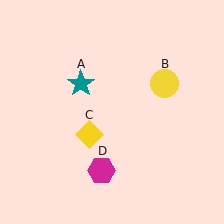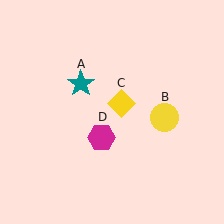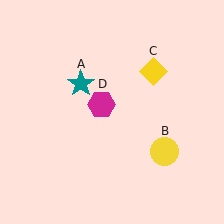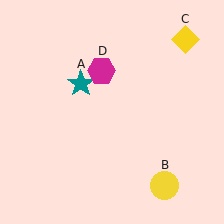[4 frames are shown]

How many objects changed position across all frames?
3 objects changed position: yellow circle (object B), yellow diamond (object C), magenta hexagon (object D).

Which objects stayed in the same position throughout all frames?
Teal star (object A) remained stationary.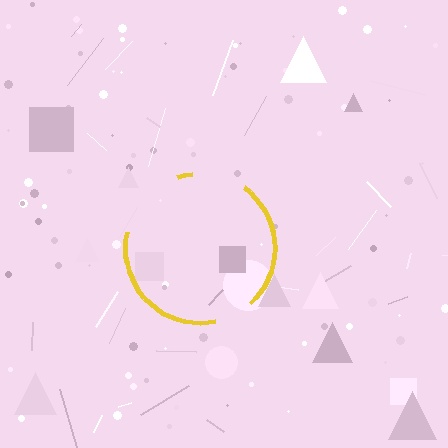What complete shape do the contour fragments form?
The contour fragments form a circle.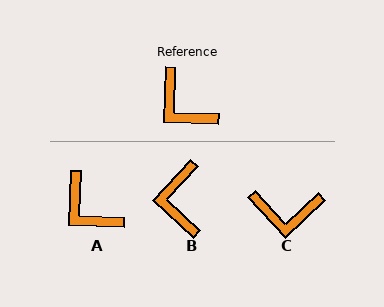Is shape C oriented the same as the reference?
No, it is off by about 45 degrees.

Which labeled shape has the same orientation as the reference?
A.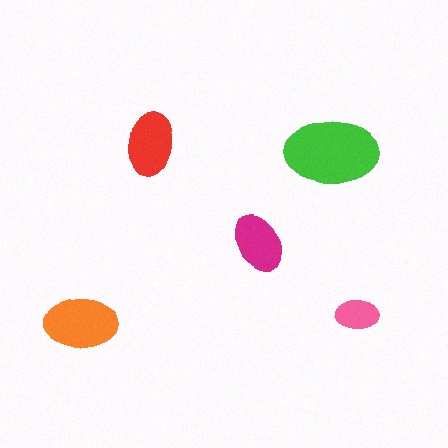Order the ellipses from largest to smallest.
the green one, the orange one, the red one, the magenta one, the pink one.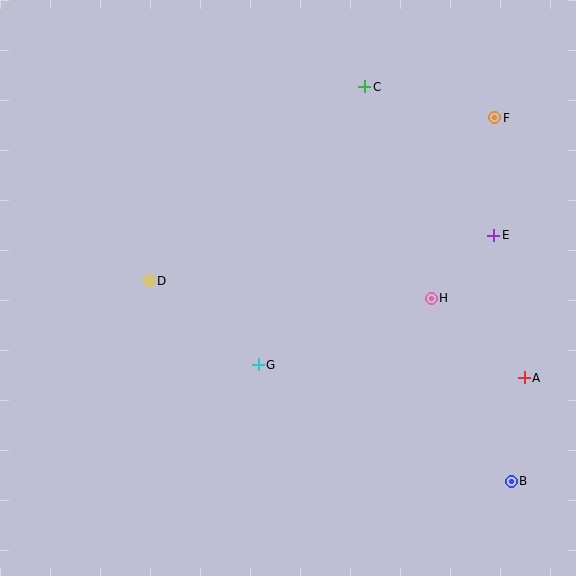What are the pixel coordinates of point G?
Point G is at (258, 365).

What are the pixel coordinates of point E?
Point E is at (494, 235).